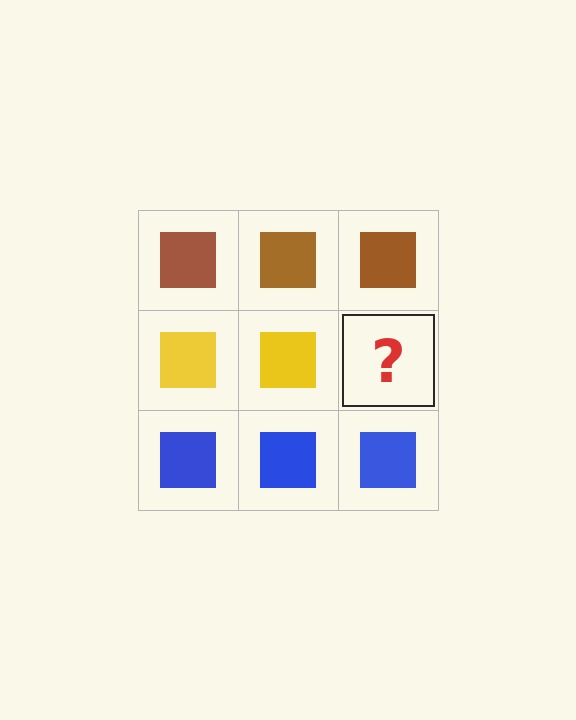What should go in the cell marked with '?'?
The missing cell should contain a yellow square.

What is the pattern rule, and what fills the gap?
The rule is that each row has a consistent color. The gap should be filled with a yellow square.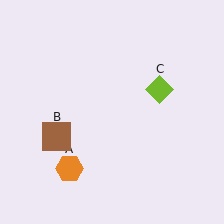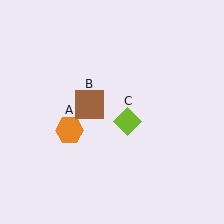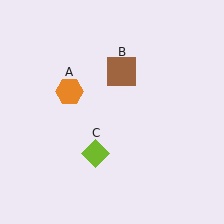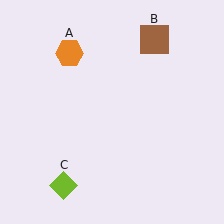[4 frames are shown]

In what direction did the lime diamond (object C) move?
The lime diamond (object C) moved down and to the left.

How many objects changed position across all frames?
3 objects changed position: orange hexagon (object A), brown square (object B), lime diamond (object C).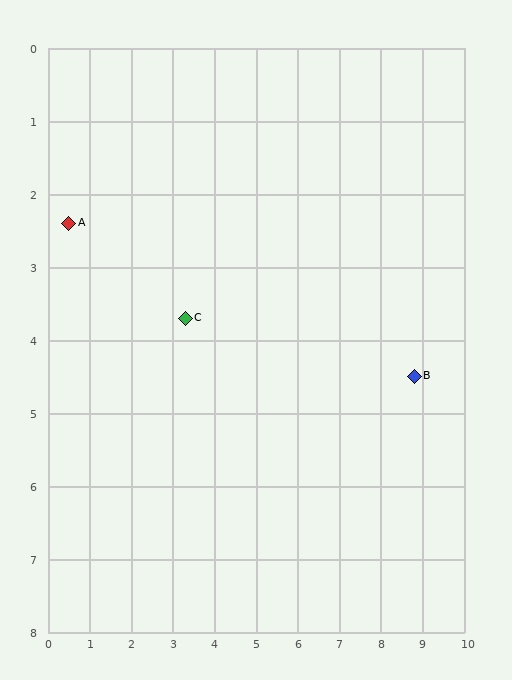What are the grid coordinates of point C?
Point C is at approximately (3.3, 3.7).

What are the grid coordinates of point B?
Point B is at approximately (8.8, 4.5).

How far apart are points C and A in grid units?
Points C and A are about 3.1 grid units apart.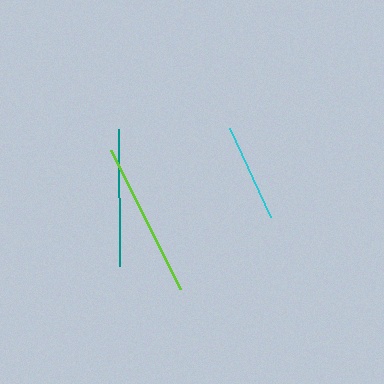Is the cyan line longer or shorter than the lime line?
The lime line is longer than the cyan line.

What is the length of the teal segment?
The teal segment is approximately 137 pixels long.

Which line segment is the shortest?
The cyan line is the shortest at approximately 99 pixels.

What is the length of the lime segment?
The lime segment is approximately 156 pixels long.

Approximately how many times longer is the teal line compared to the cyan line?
The teal line is approximately 1.4 times the length of the cyan line.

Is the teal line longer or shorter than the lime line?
The lime line is longer than the teal line.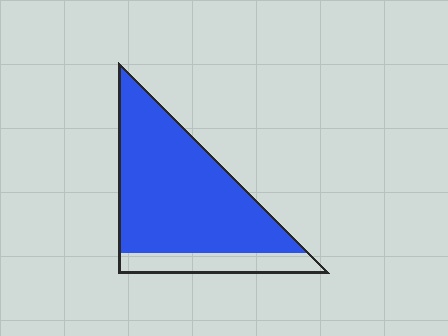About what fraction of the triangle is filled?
About four fifths (4/5).